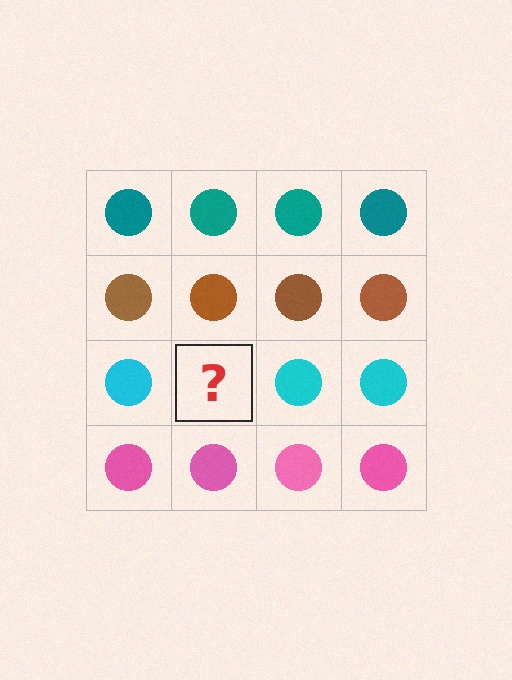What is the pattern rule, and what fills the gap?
The rule is that each row has a consistent color. The gap should be filled with a cyan circle.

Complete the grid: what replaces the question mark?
The question mark should be replaced with a cyan circle.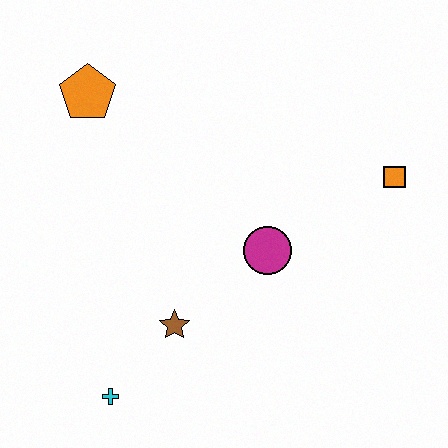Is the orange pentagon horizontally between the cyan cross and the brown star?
No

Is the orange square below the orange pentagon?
Yes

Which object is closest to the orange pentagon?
The magenta circle is closest to the orange pentagon.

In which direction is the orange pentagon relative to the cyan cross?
The orange pentagon is above the cyan cross.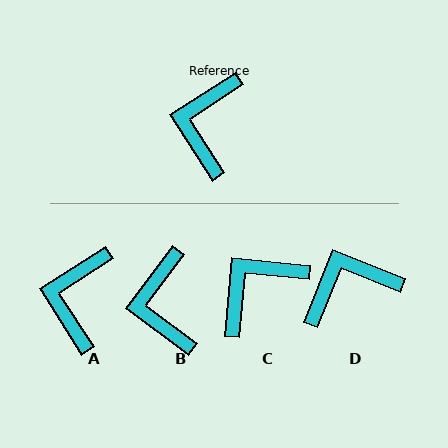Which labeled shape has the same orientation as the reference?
A.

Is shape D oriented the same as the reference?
No, it is off by about 55 degrees.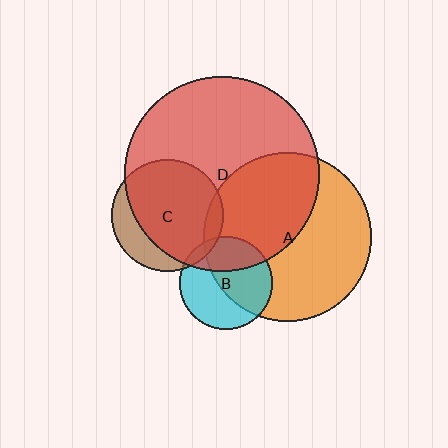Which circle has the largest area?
Circle D (red).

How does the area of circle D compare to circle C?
Approximately 3.0 times.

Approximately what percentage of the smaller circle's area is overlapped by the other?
Approximately 55%.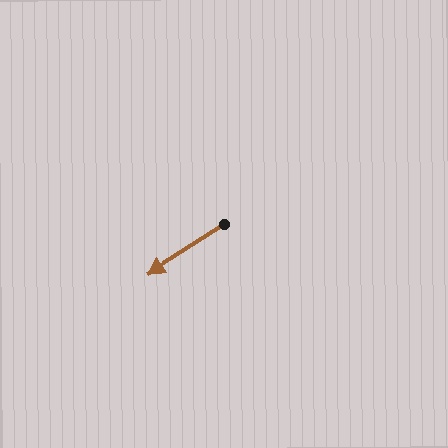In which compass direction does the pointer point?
Southwest.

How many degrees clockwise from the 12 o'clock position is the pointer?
Approximately 237 degrees.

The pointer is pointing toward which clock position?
Roughly 8 o'clock.